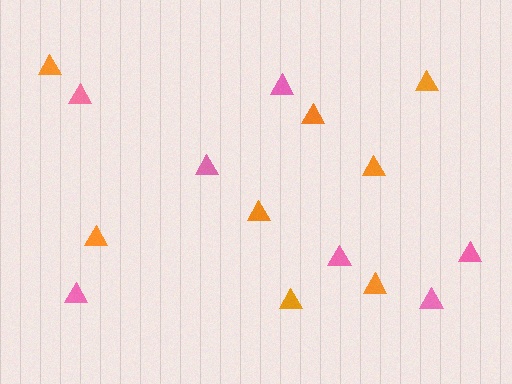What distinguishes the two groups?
There are 2 groups: one group of pink triangles (7) and one group of orange triangles (8).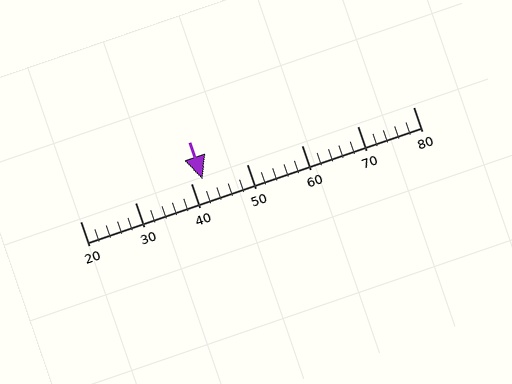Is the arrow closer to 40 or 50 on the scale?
The arrow is closer to 40.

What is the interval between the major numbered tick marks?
The major tick marks are spaced 10 units apart.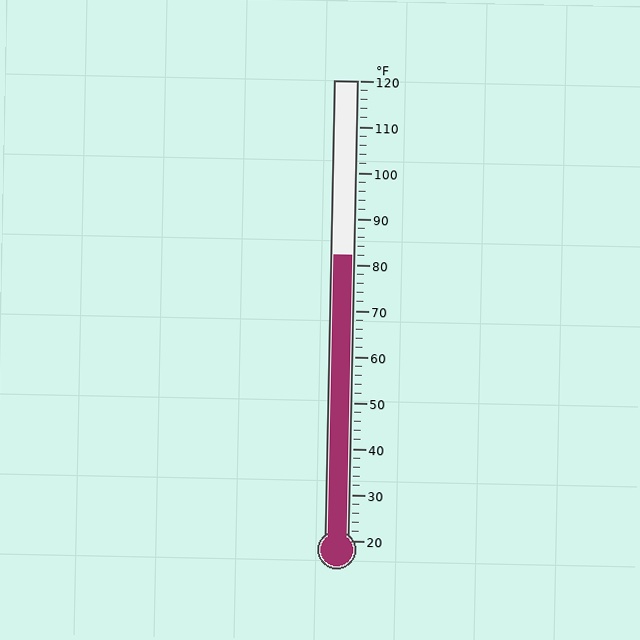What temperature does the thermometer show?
The thermometer shows approximately 82°F.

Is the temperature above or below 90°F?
The temperature is below 90°F.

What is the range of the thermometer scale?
The thermometer scale ranges from 20°F to 120°F.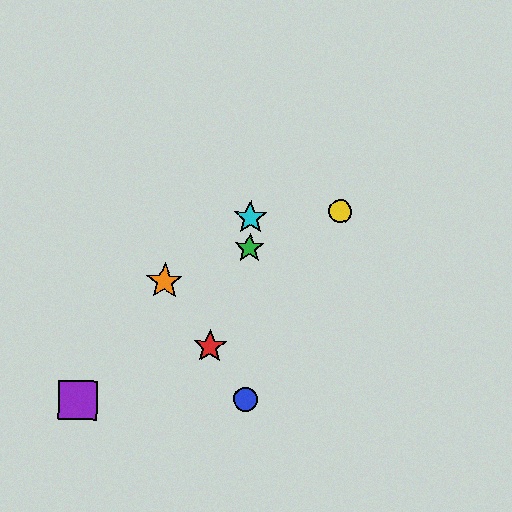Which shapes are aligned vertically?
The blue circle, the green star, the cyan star are aligned vertically.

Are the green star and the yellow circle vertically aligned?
No, the green star is at x≈250 and the yellow circle is at x≈340.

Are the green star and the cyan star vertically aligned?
Yes, both are at x≈250.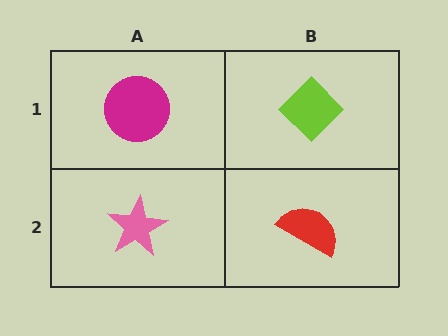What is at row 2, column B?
A red semicircle.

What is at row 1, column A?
A magenta circle.